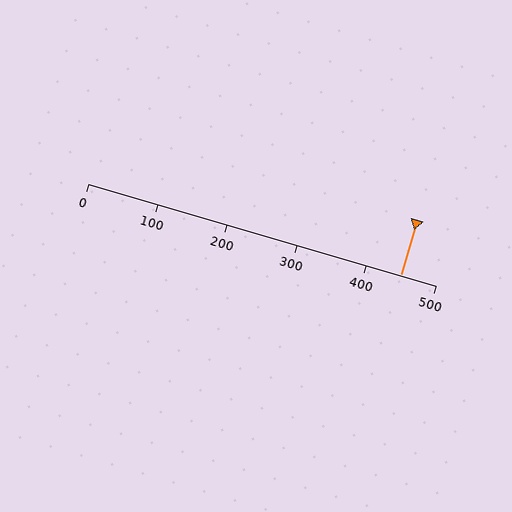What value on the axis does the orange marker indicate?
The marker indicates approximately 450.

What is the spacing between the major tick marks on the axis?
The major ticks are spaced 100 apart.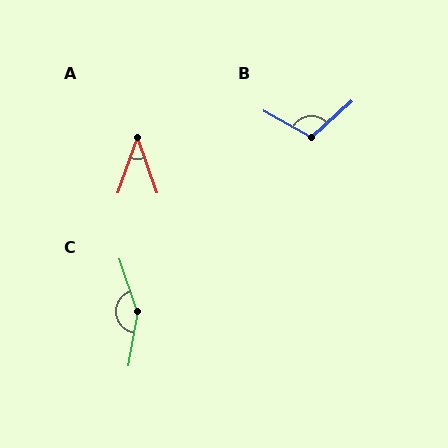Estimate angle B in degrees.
Approximately 109 degrees.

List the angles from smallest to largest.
A (39°), B (109°), C (151°).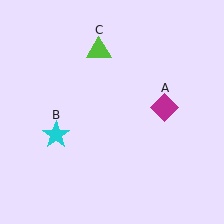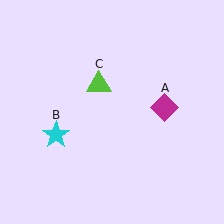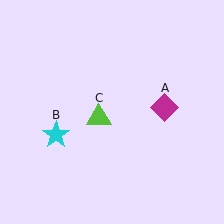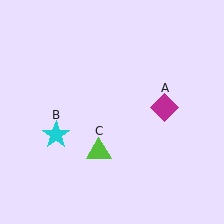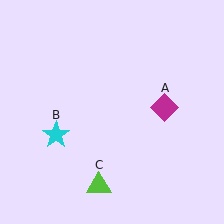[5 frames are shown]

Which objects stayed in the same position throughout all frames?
Magenta diamond (object A) and cyan star (object B) remained stationary.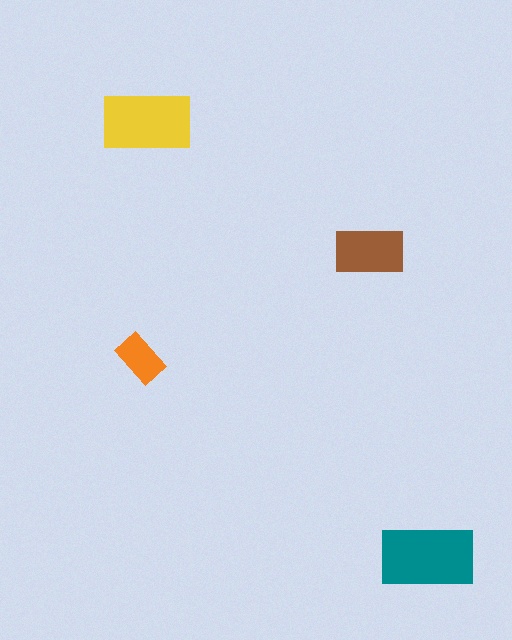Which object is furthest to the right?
The teal rectangle is rightmost.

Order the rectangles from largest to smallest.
the teal one, the yellow one, the brown one, the orange one.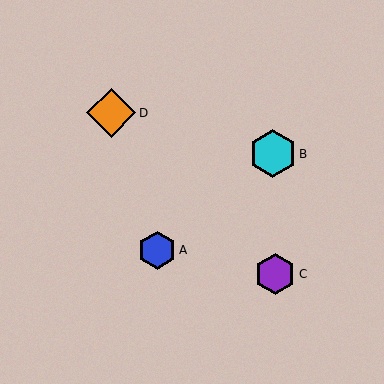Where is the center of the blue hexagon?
The center of the blue hexagon is at (157, 250).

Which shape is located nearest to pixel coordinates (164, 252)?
The blue hexagon (labeled A) at (157, 250) is nearest to that location.